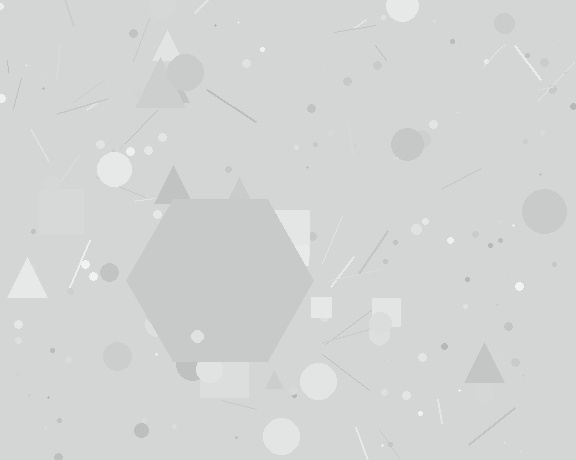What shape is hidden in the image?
A hexagon is hidden in the image.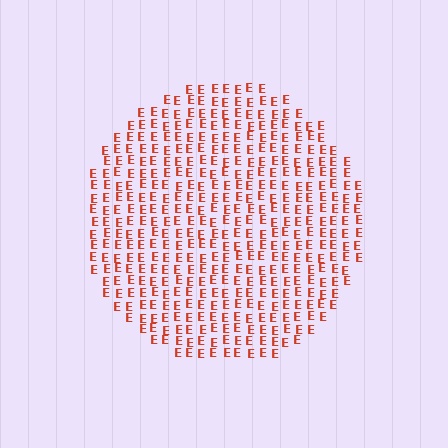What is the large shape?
The large shape is a circle.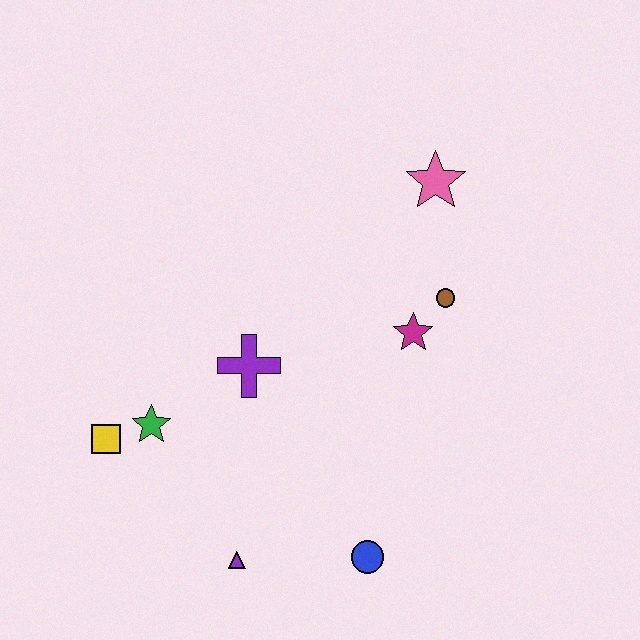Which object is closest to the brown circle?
The magenta star is closest to the brown circle.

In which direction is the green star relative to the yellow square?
The green star is to the right of the yellow square.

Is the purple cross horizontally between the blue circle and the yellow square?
Yes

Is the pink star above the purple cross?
Yes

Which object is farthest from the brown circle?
The yellow square is farthest from the brown circle.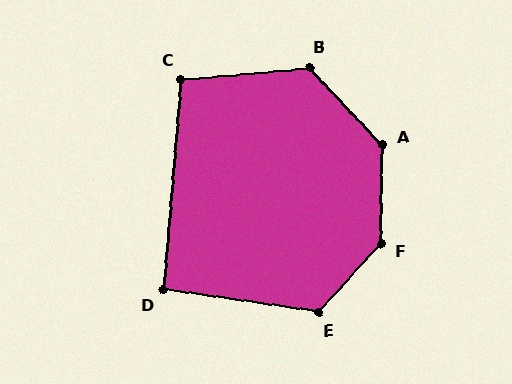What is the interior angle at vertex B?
Approximately 128 degrees (obtuse).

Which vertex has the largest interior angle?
F, at approximately 139 degrees.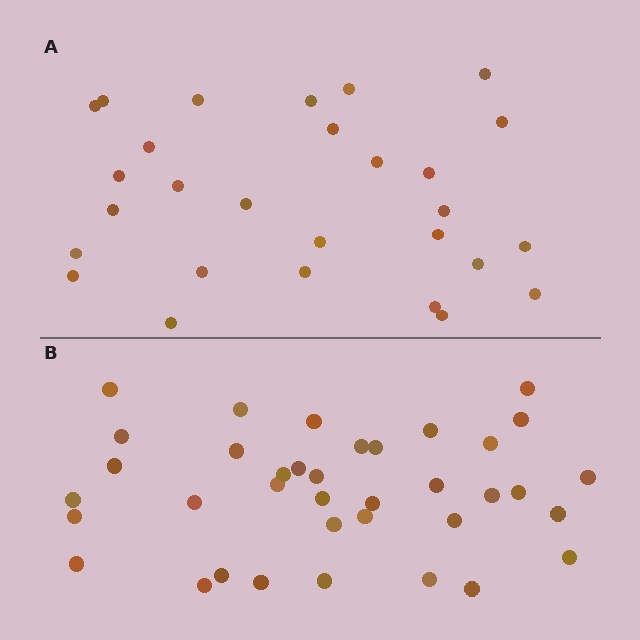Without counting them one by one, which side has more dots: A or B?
Region B (the bottom region) has more dots.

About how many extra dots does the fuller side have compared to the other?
Region B has roughly 8 or so more dots than region A.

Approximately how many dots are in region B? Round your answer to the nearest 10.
About 40 dots. (The exact count is 37, which rounds to 40.)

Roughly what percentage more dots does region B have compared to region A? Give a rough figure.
About 30% more.